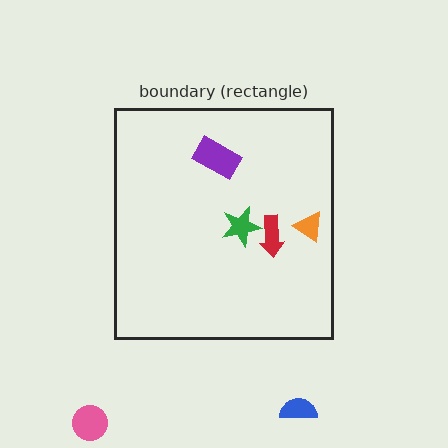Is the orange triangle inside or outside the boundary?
Inside.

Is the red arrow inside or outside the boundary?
Inside.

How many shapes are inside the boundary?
4 inside, 2 outside.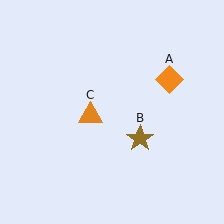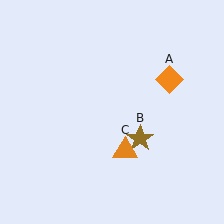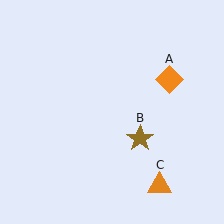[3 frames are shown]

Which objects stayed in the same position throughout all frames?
Orange diamond (object A) and brown star (object B) remained stationary.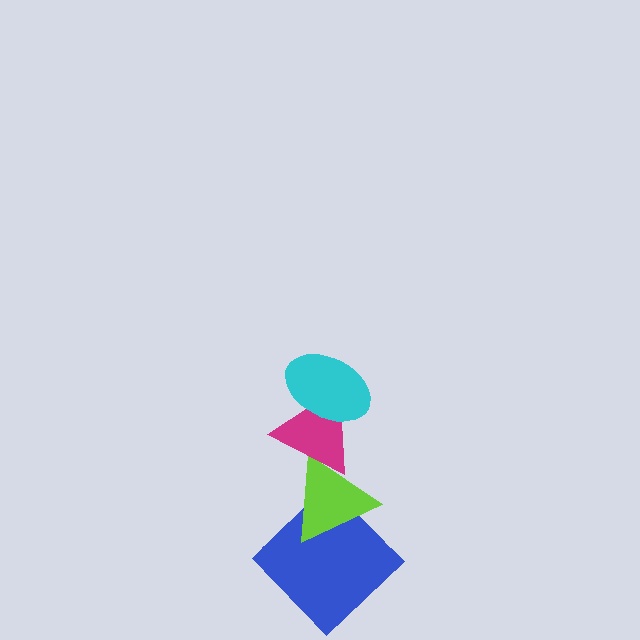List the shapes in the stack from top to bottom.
From top to bottom: the cyan ellipse, the magenta triangle, the lime triangle, the blue diamond.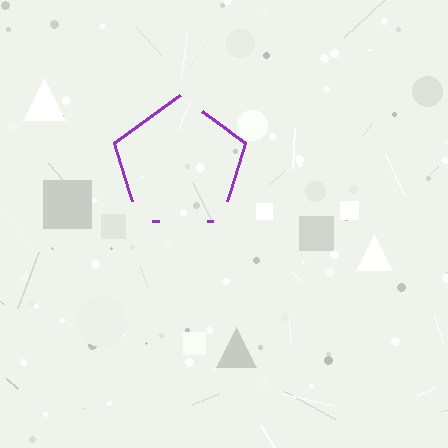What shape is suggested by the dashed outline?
The dashed outline suggests a pentagon.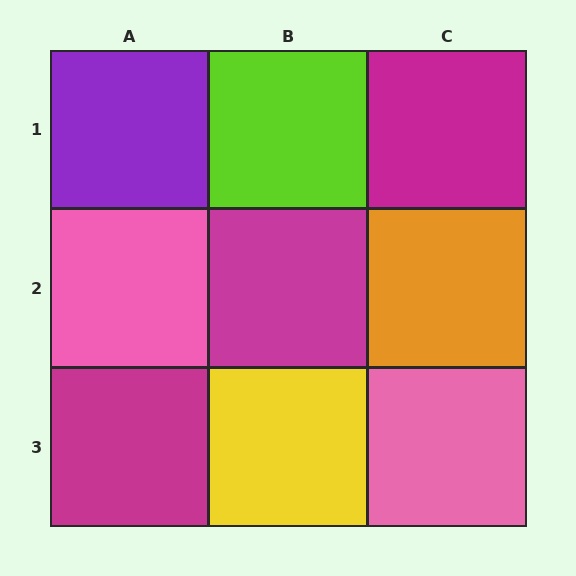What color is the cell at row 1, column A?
Purple.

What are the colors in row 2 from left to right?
Pink, magenta, orange.